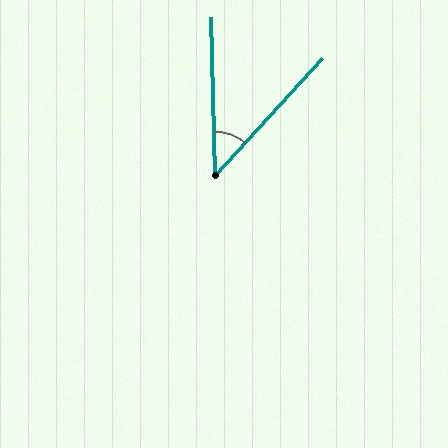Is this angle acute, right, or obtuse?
It is acute.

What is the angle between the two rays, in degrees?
Approximately 44 degrees.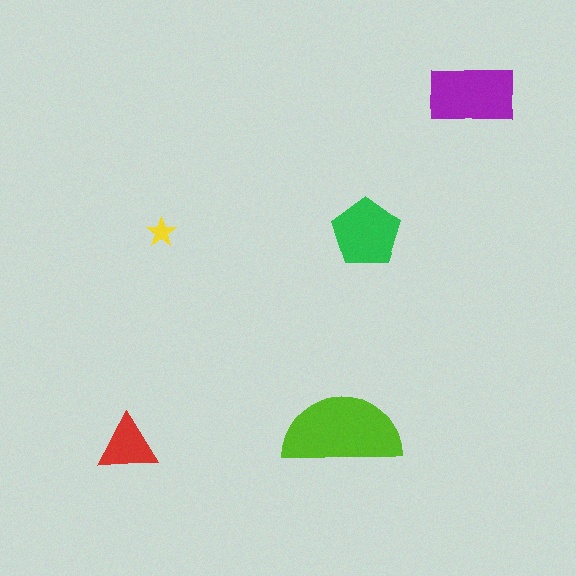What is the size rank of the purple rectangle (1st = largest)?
2nd.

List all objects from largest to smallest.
The lime semicircle, the purple rectangle, the green pentagon, the red triangle, the yellow star.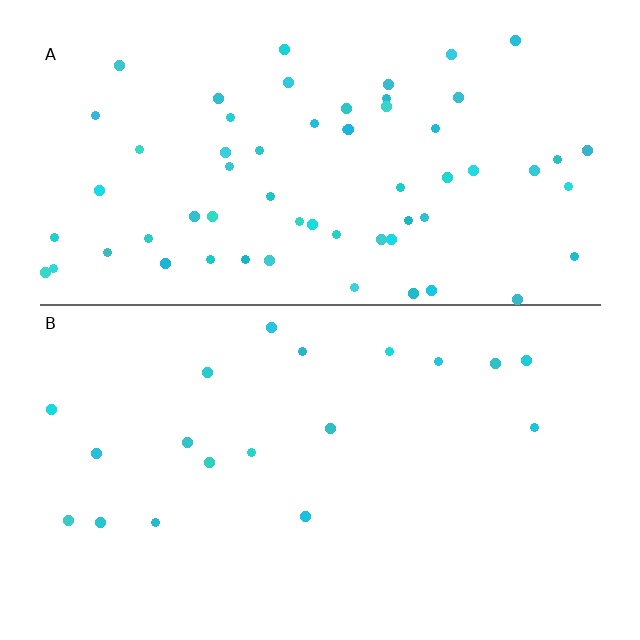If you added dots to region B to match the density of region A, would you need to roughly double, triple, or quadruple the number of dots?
Approximately triple.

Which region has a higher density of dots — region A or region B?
A (the top).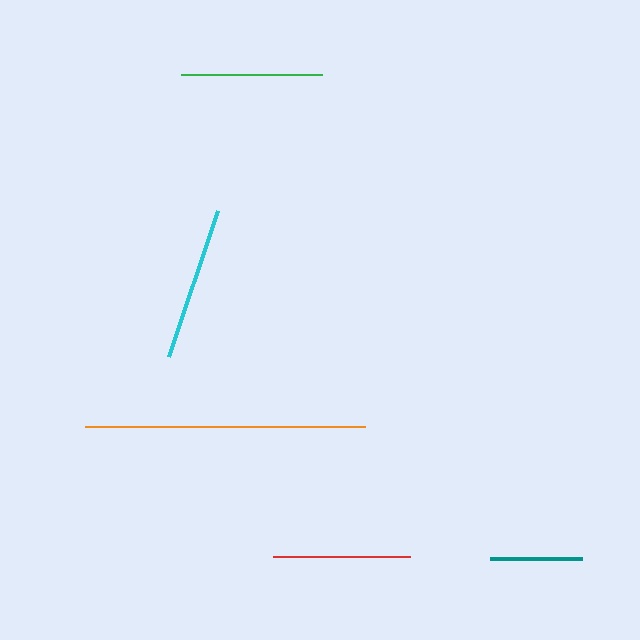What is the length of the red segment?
The red segment is approximately 137 pixels long.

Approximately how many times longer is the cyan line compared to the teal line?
The cyan line is approximately 1.7 times the length of the teal line.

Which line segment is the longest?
The orange line is the longest at approximately 279 pixels.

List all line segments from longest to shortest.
From longest to shortest: orange, cyan, green, red, teal.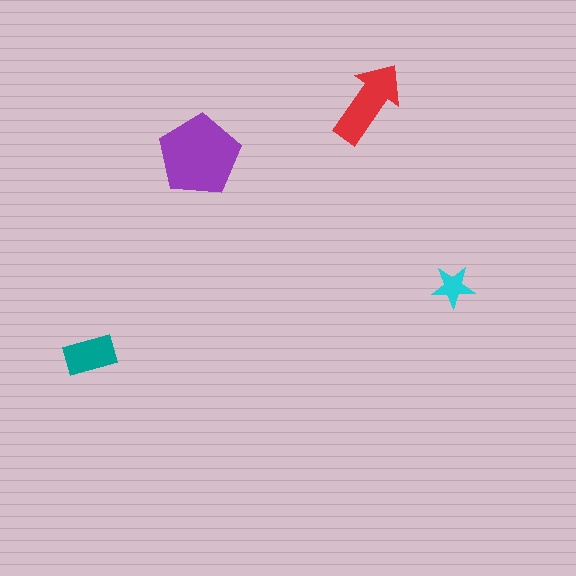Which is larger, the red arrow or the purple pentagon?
The purple pentagon.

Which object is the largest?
The purple pentagon.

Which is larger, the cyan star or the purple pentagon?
The purple pentagon.